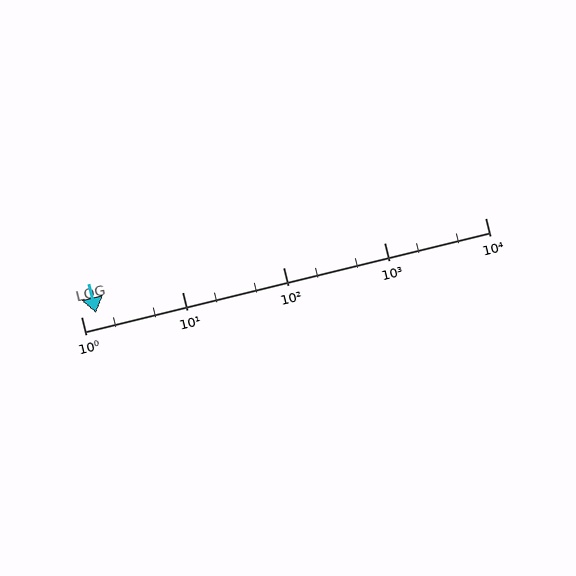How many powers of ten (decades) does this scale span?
The scale spans 4 decades, from 1 to 10000.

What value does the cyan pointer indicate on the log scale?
The pointer indicates approximately 1.4.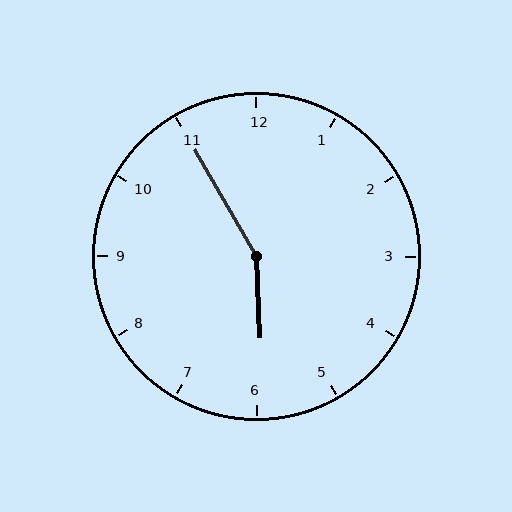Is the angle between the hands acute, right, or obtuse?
It is obtuse.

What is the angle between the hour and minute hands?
Approximately 152 degrees.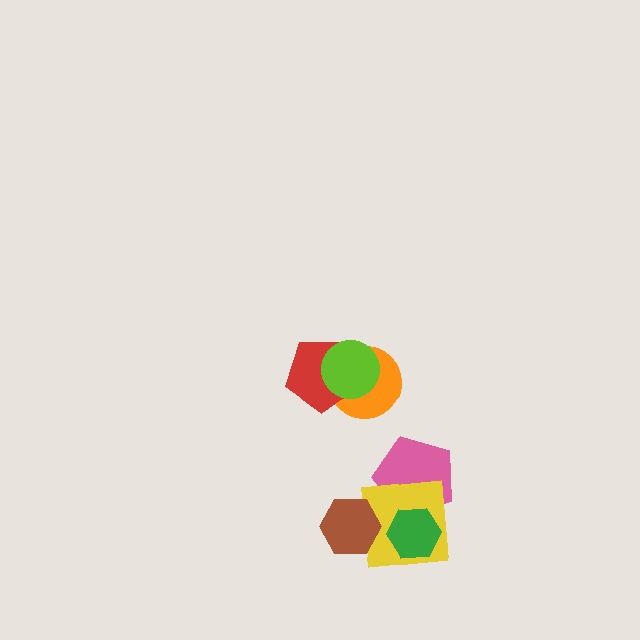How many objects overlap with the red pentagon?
2 objects overlap with the red pentagon.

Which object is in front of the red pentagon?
The lime circle is in front of the red pentagon.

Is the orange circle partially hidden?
Yes, it is partially covered by another shape.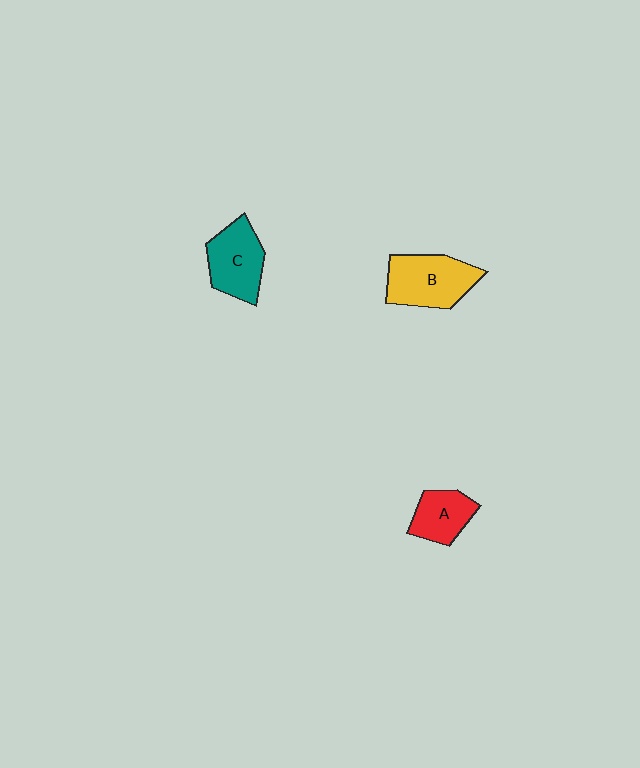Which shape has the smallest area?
Shape A (red).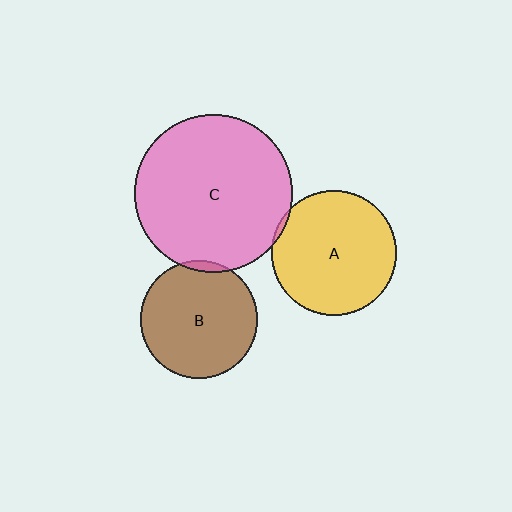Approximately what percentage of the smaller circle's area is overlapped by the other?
Approximately 5%.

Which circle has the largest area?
Circle C (pink).